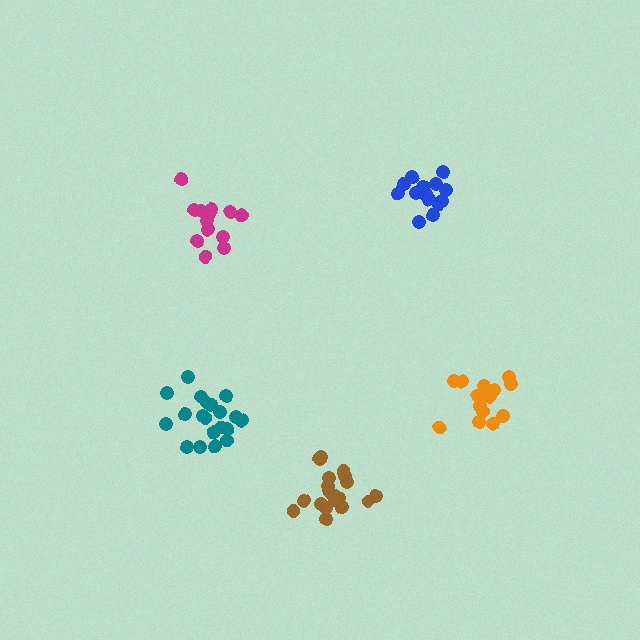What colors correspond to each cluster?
The clusters are colored: blue, brown, teal, orange, magenta.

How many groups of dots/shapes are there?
There are 5 groups.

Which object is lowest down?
The brown cluster is bottommost.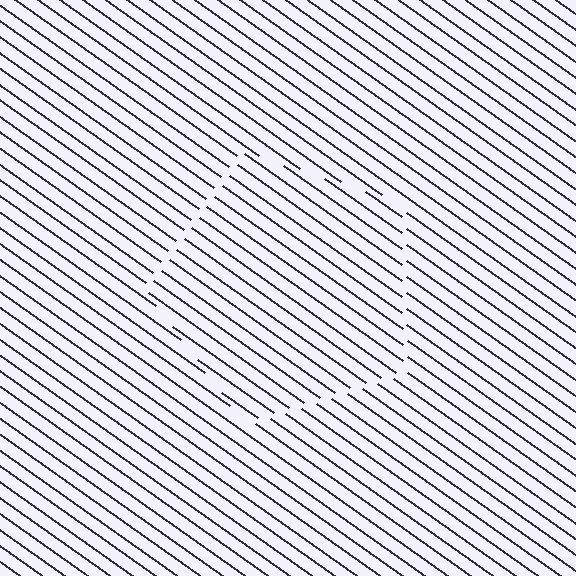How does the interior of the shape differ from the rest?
The interior of the shape contains the same grating, shifted by half a period — the contour is defined by the phase discontinuity where line-ends from the inner and outer gratings abut.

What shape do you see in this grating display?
An illusory pentagon. The interior of the shape contains the same grating, shifted by half a period — the contour is defined by the phase discontinuity where line-ends from the inner and outer gratings abut.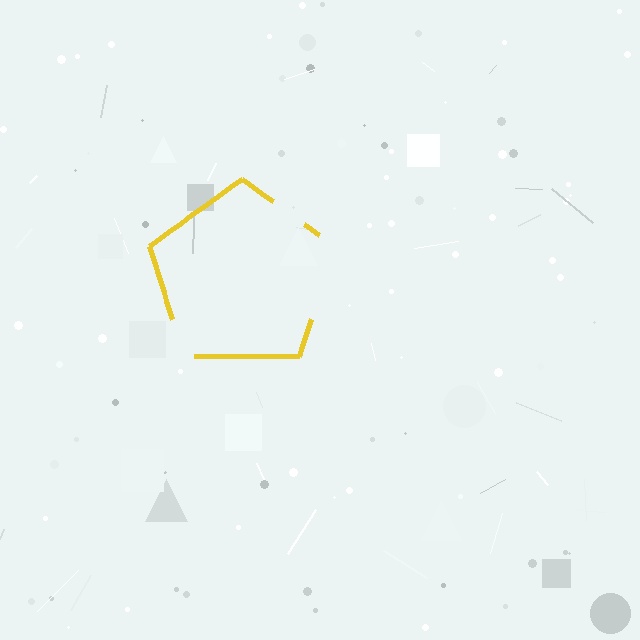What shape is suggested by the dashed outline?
The dashed outline suggests a pentagon.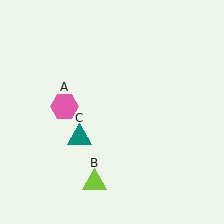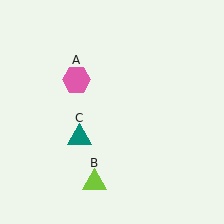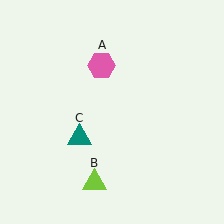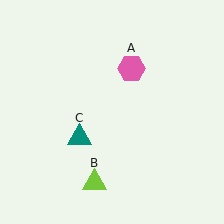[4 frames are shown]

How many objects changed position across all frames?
1 object changed position: pink hexagon (object A).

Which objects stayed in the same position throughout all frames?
Lime triangle (object B) and teal triangle (object C) remained stationary.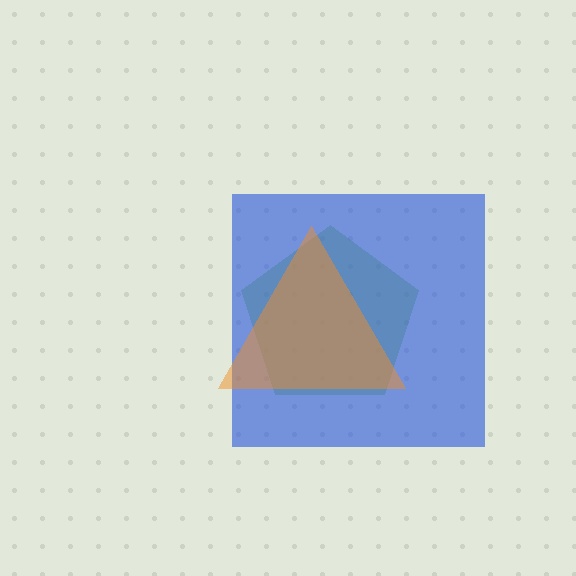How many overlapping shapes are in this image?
There are 3 overlapping shapes in the image.